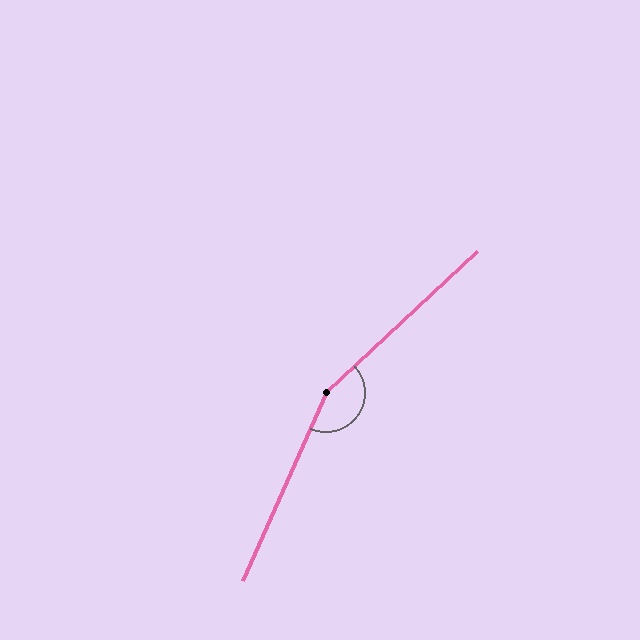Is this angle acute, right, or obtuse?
It is obtuse.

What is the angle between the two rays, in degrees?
Approximately 157 degrees.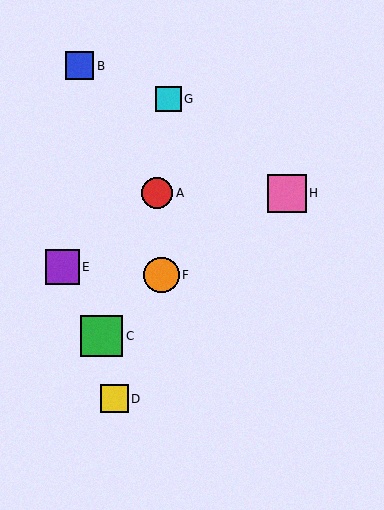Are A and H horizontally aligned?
Yes, both are at y≈193.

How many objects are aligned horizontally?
2 objects (A, H) are aligned horizontally.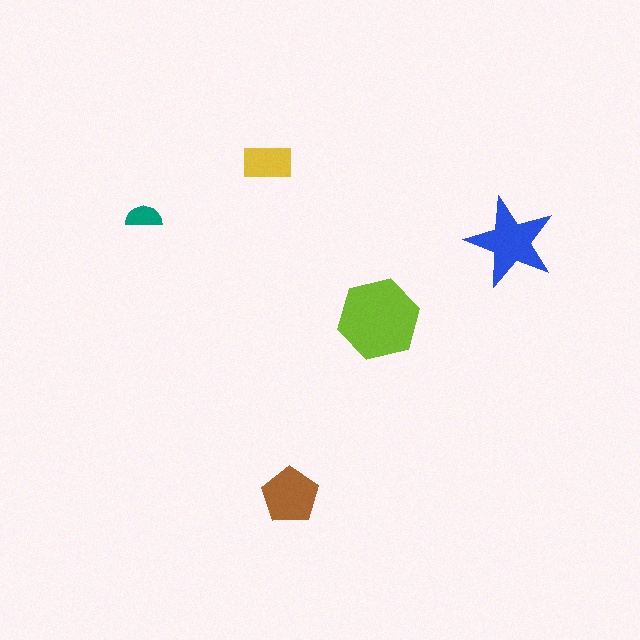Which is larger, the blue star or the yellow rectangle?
The blue star.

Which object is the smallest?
The teal semicircle.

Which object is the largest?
The lime hexagon.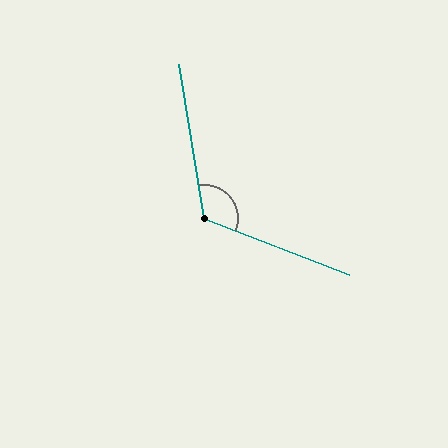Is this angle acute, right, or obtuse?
It is obtuse.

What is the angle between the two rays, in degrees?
Approximately 120 degrees.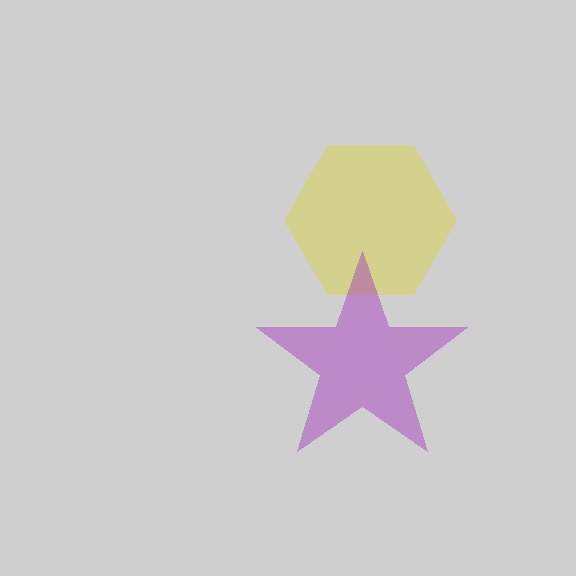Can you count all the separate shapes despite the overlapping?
Yes, there are 2 separate shapes.